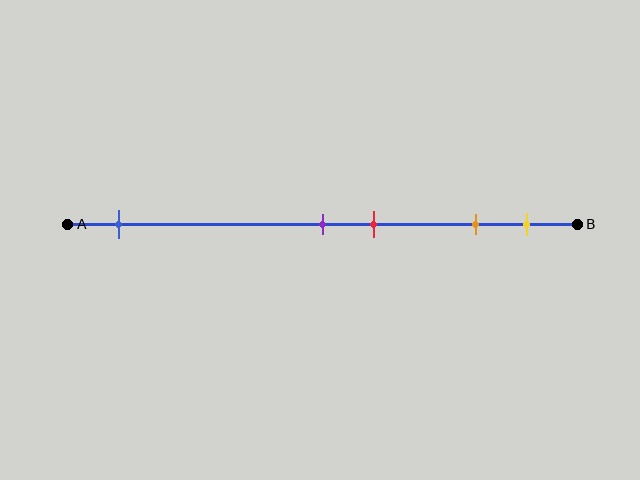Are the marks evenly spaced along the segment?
No, the marks are not evenly spaced.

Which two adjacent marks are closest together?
The purple and red marks are the closest adjacent pair.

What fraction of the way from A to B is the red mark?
The red mark is approximately 60% (0.6) of the way from A to B.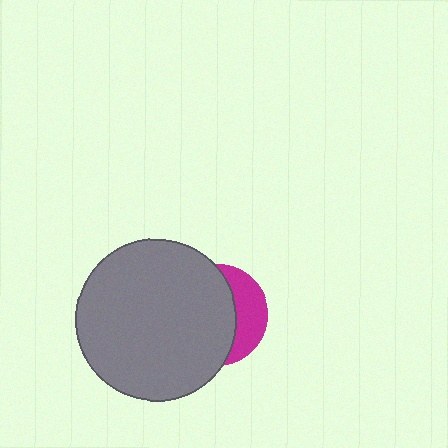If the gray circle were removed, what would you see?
You would see the complete magenta circle.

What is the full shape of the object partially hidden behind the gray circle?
The partially hidden object is a magenta circle.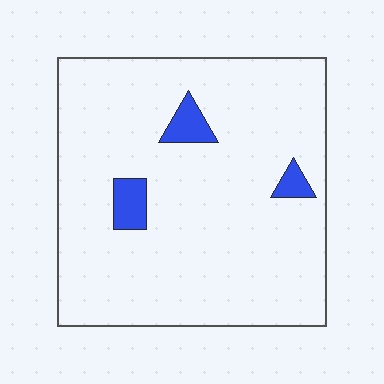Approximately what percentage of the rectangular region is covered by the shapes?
Approximately 5%.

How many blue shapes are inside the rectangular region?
3.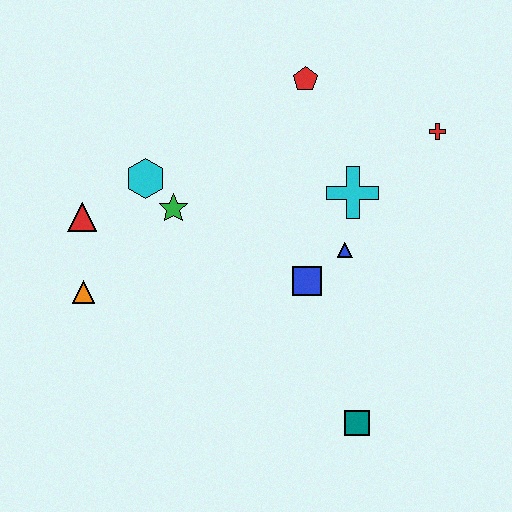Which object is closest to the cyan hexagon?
The green star is closest to the cyan hexagon.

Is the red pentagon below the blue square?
No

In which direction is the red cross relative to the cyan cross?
The red cross is to the right of the cyan cross.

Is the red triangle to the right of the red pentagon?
No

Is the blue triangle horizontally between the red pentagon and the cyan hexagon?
No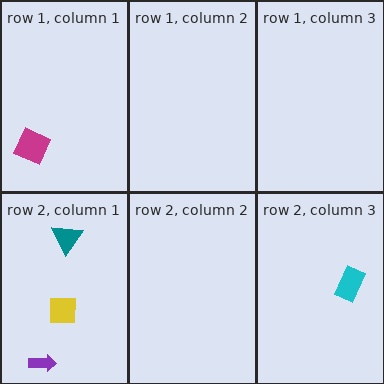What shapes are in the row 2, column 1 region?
The yellow square, the purple arrow, the teal triangle.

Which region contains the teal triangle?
The row 2, column 1 region.